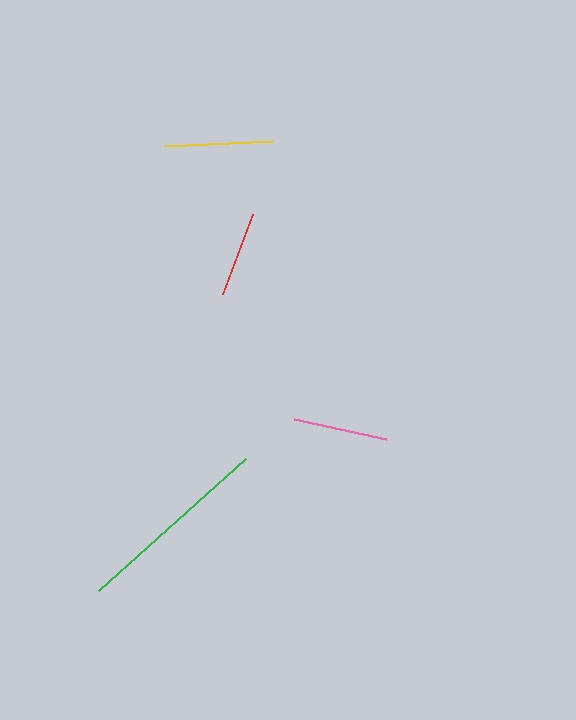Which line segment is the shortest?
The red line is the shortest at approximately 86 pixels.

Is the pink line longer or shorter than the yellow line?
The yellow line is longer than the pink line.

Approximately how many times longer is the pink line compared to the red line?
The pink line is approximately 1.1 times the length of the red line.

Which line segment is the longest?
The green line is the longest at approximately 198 pixels.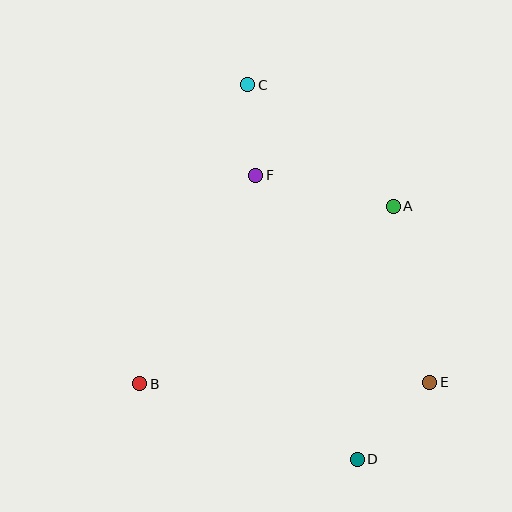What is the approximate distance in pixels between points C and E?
The distance between C and E is approximately 349 pixels.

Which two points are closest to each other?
Points C and F are closest to each other.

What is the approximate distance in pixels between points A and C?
The distance between A and C is approximately 190 pixels.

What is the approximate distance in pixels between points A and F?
The distance between A and F is approximately 141 pixels.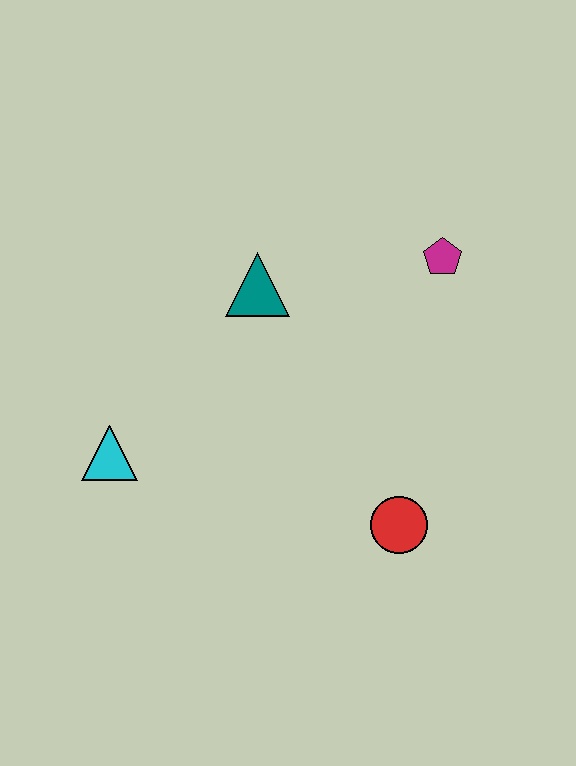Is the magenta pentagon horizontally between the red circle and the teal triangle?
No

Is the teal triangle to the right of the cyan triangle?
Yes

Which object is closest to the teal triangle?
The magenta pentagon is closest to the teal triangle.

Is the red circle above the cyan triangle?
No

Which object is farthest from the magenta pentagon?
The cyan triangle is farthest from the magenta pentagon.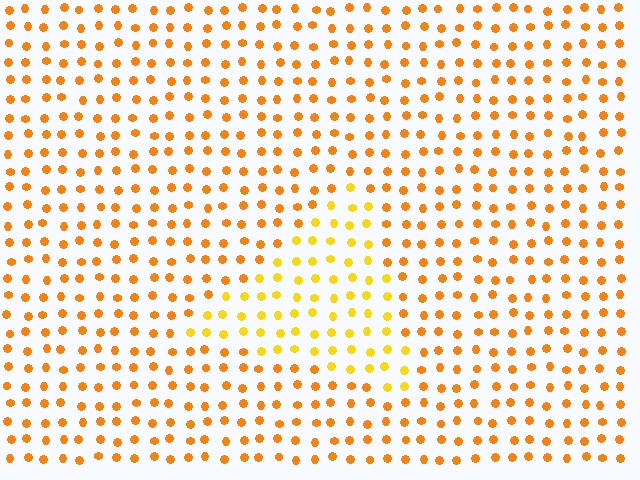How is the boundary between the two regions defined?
The boundary is defined purely by a slight shift in hue (about 22 degrees). Spacing, size, and orientation are identical on both sides.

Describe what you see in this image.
The image is filled with small orange elements in a uniform arrangement. A triangle-shaped region is visible where the elements are tinted to a slightly different hue, forming a subtle color boundary.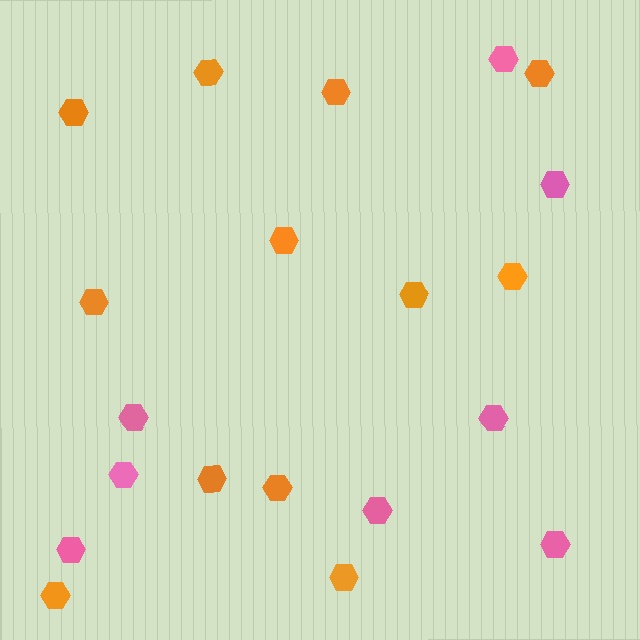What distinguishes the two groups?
There are 2 groups: one group of orange hexagons (12) and one group of pink hexagons (8).